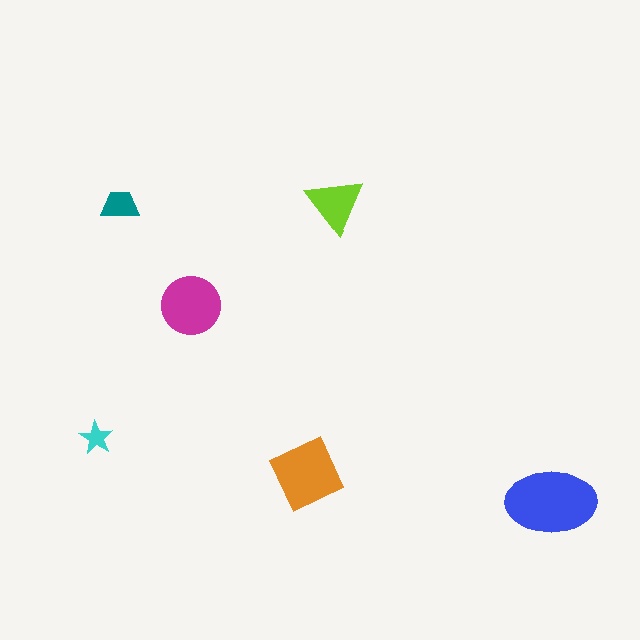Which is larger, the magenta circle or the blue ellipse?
The blue ellipse.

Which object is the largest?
The blue ellipse.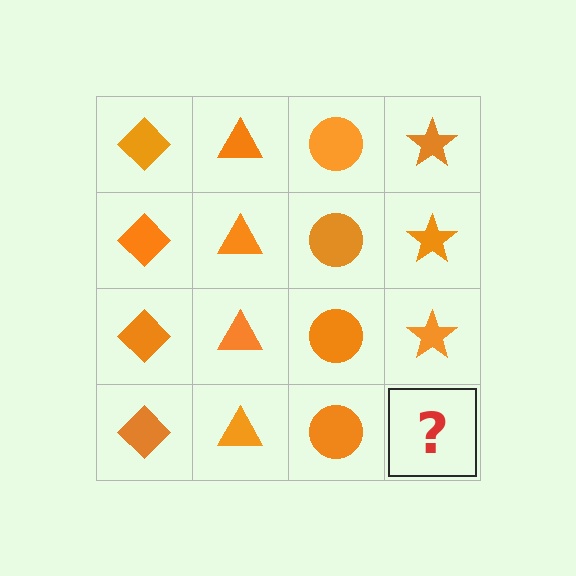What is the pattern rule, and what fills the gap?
The rule is that each column has a consistent shape. The gap should be filled with an orange star.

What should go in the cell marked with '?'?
The missing cell should contain an orange star.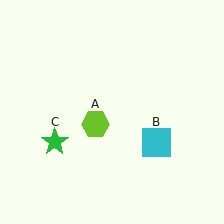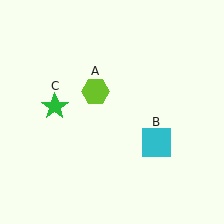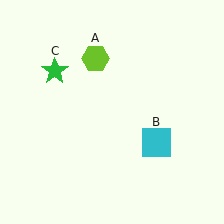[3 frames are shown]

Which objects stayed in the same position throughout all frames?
Cyan square (object B) remained stationary.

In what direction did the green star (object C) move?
The green star (object C) moved up.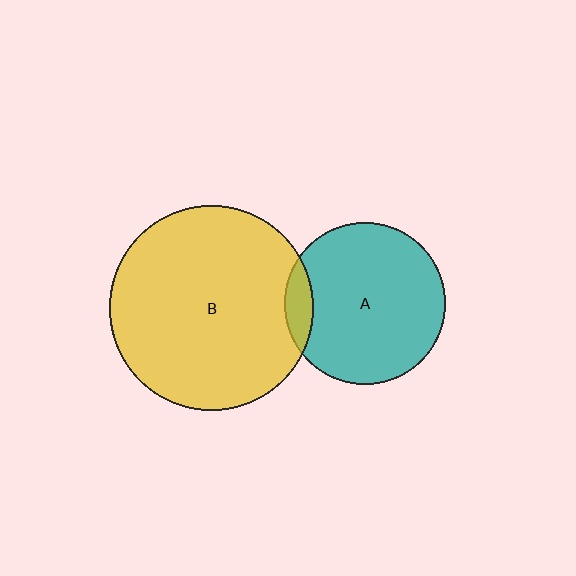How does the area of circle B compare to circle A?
Approximately 1.6 times.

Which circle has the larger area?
Circle B (yellow).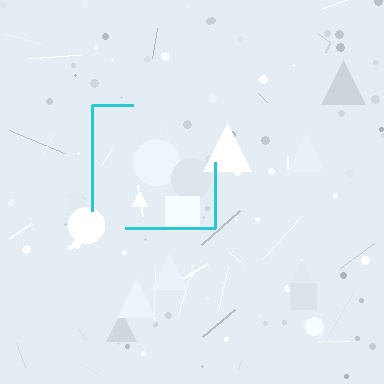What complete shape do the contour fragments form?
The contour fragments form a square.